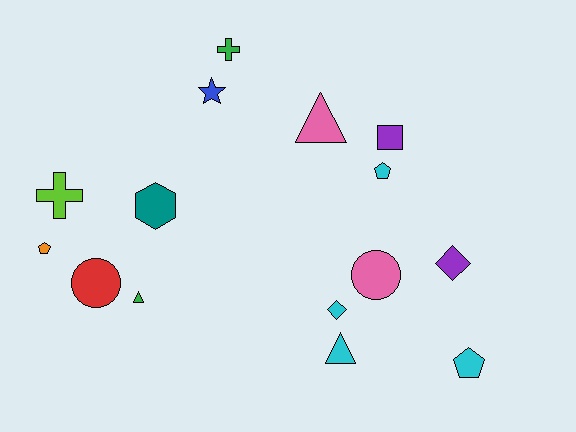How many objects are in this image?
There are 15 objects.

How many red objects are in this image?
There is 1 red object.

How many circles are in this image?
There are 2 circles.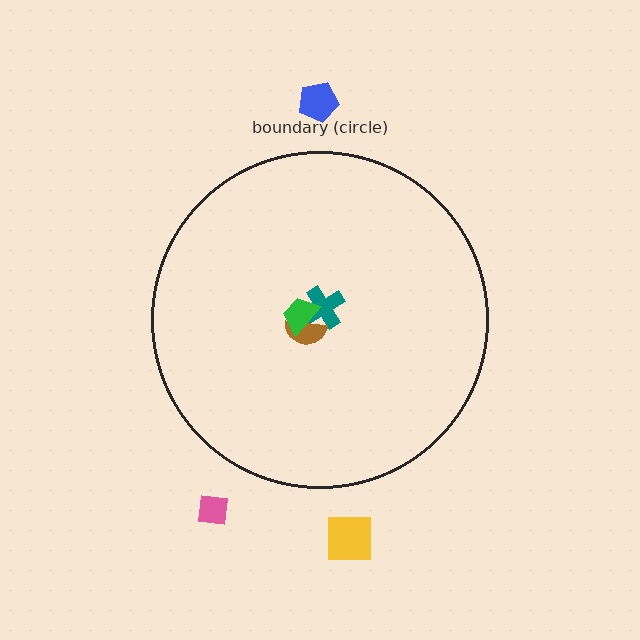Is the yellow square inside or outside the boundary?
Outside.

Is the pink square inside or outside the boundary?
Outside.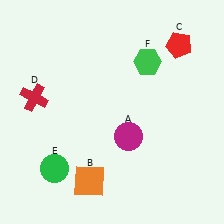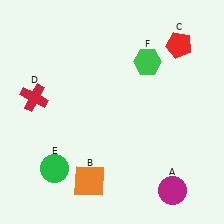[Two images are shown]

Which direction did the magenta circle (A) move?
The magenta circle (A) moved down.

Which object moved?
The magenta circle (A) moved down.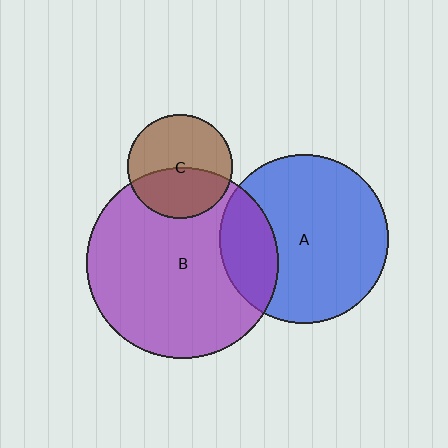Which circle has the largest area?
Circle B (purple).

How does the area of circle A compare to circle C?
Approximately 2.6 times.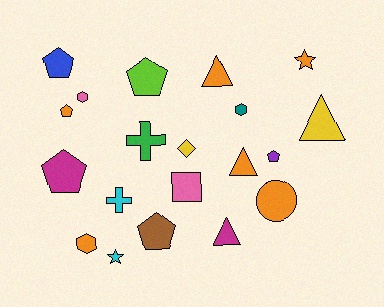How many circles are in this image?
There is 1 circle.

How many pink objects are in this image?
There are 2 pink objects.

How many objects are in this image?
There are 20 objects.